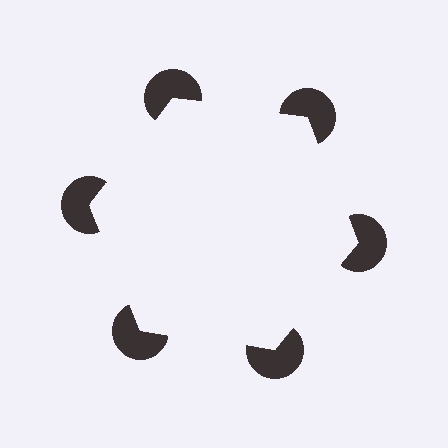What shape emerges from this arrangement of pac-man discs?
An illusory hexagon — its edges are inferred from the aligned wedge cuts in the pac-man discs, not physically drawn.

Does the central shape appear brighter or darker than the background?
It typically appears slightly brighter than the background, even though no actual brightness change is drawn.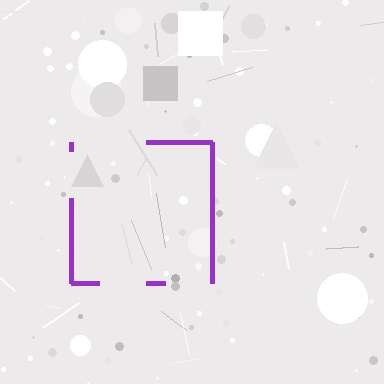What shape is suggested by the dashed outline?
The dashed outline suggests a square.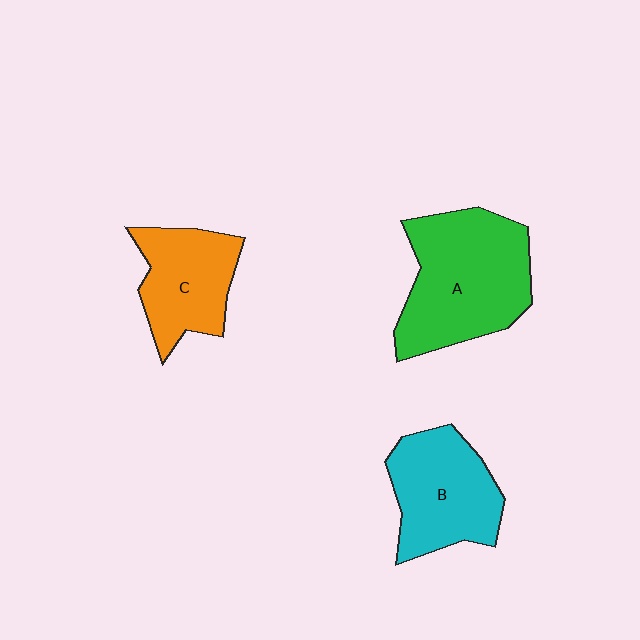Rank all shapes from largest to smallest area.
From largest to smallest: A (green), B (cyan), C (orange).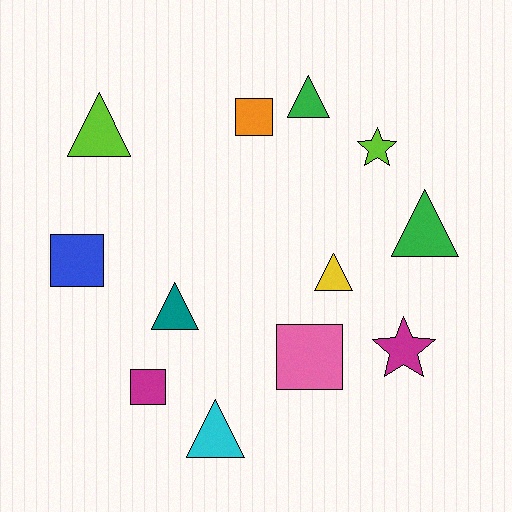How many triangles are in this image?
There are 6 triangles.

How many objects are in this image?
There are 12 objects.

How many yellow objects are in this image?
There is 1 yellow object.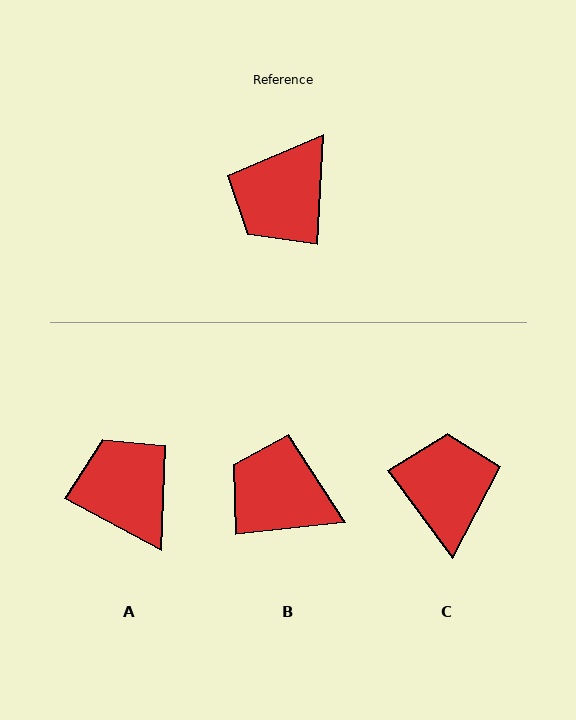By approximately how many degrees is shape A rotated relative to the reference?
Approximately 115 degrees clockwise.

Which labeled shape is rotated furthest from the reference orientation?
C, about 141 degrees away.